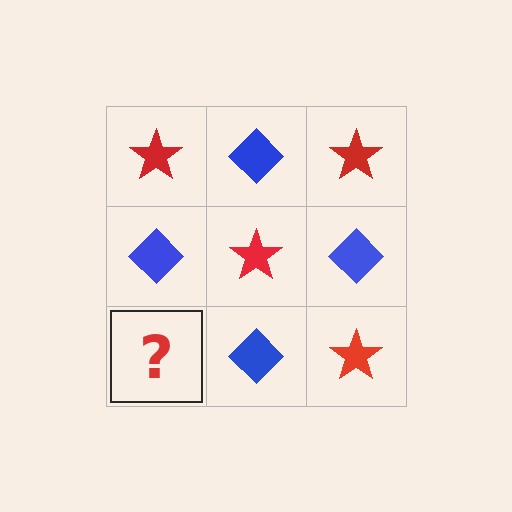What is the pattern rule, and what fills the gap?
The rule is that it alternates red star and blue diamond in a checkerboard pattern. The gap should be filled with a red star.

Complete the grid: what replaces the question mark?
The question mark should be replaced with a red star.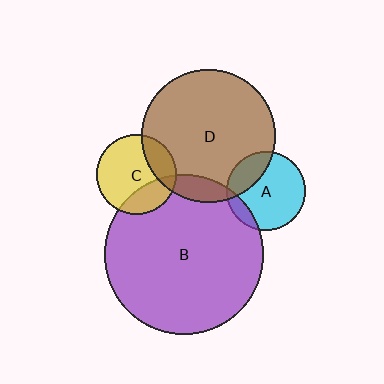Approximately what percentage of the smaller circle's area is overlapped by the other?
Approximately 10%.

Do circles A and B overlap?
Yes.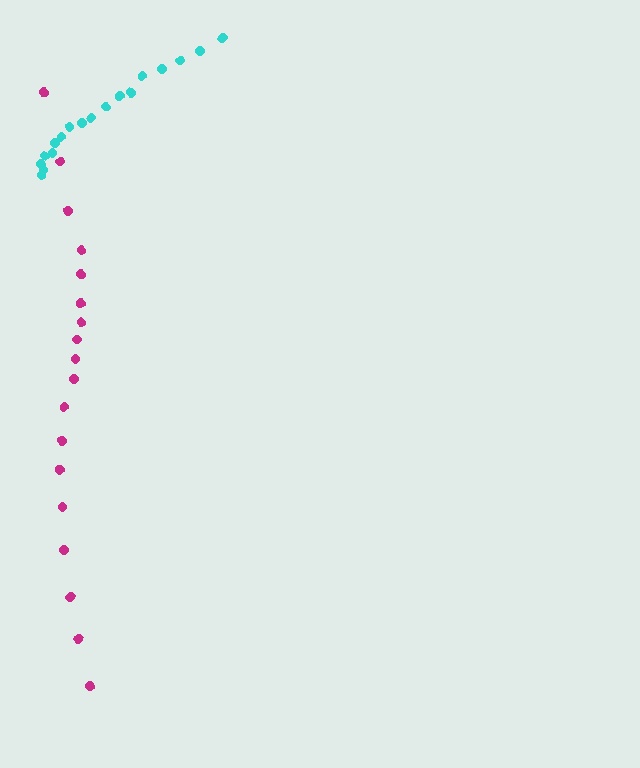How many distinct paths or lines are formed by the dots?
There are 2 distinct paths.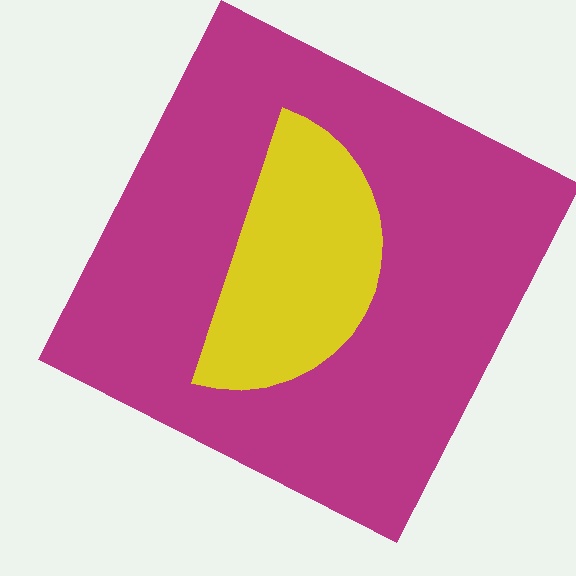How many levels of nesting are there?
2.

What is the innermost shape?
The yellow semicircle.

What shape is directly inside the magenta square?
The yellow semicircle.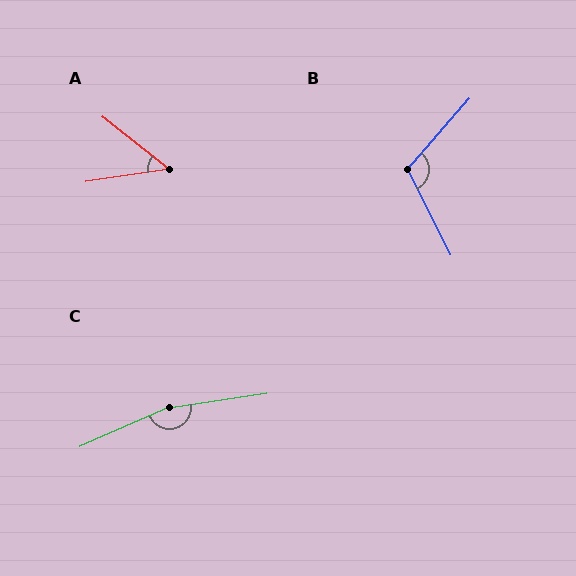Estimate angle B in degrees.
Approximately 112 degrees.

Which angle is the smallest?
A, at approximately 47 degrees.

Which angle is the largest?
C, at approximately 165 degrees.